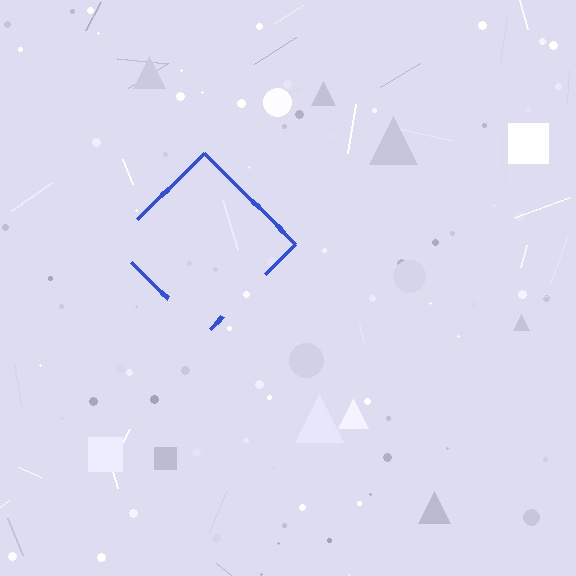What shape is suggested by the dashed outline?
The dashed outline suggests a diamond.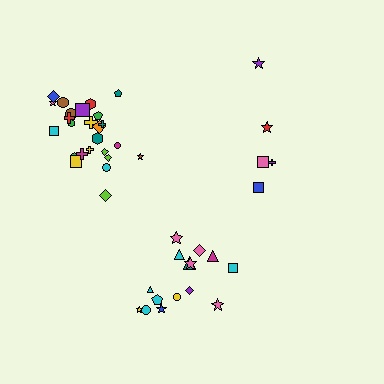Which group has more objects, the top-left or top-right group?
The top-left group.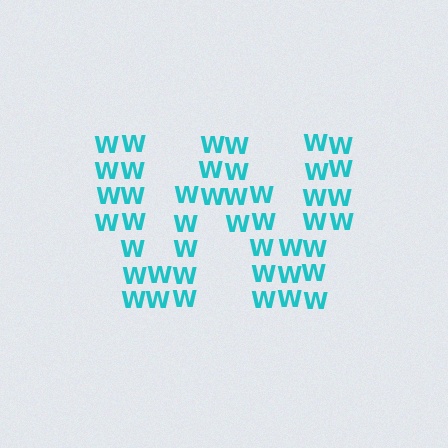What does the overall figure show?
The overall figure shows the letter W.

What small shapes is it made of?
It is made of small letter W's.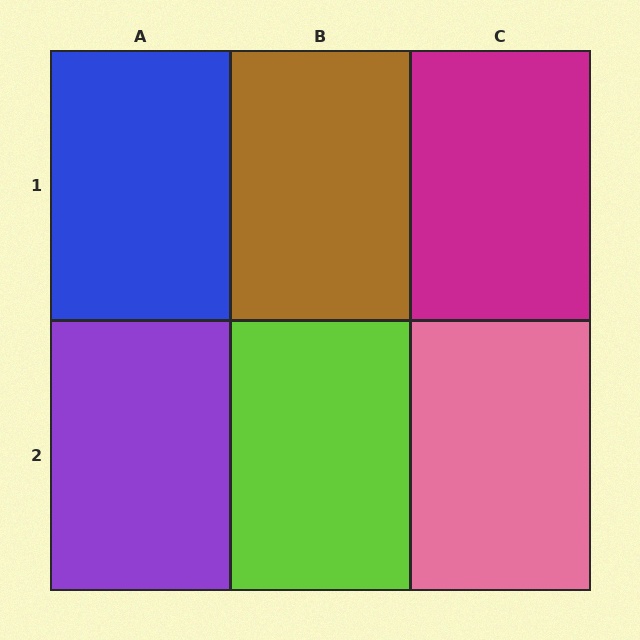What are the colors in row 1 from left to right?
Blue, brown, magenta.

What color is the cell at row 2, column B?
Lime.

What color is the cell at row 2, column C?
Pink.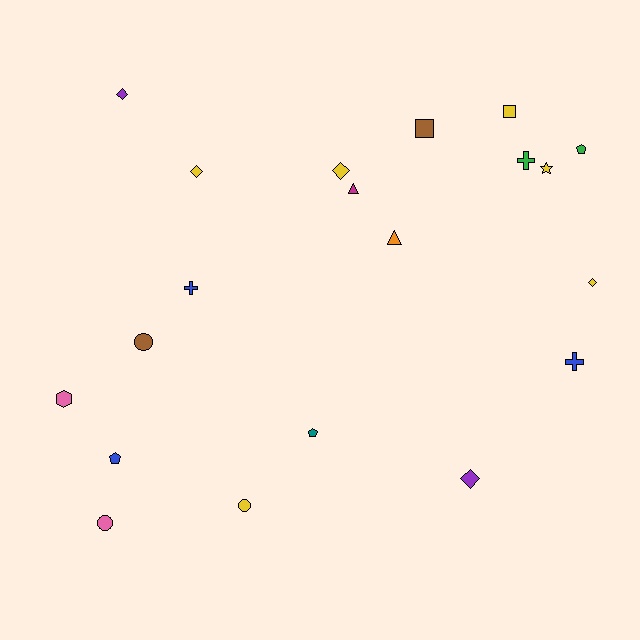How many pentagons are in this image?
There are 3 pentagons.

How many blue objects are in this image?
There are 3 blue objects.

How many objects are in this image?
There are 20 objects.